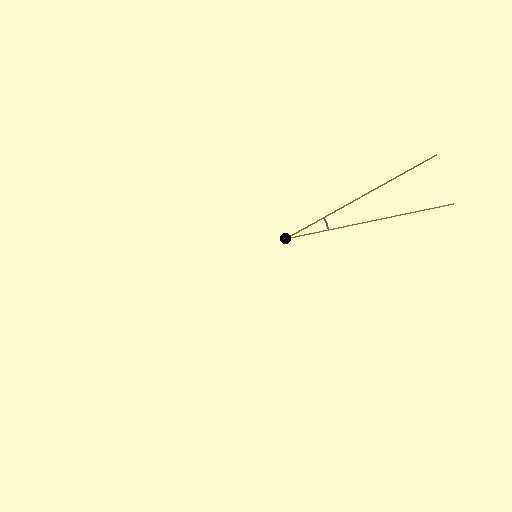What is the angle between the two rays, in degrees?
Approximately 17 degrees.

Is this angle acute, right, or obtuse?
It is acute.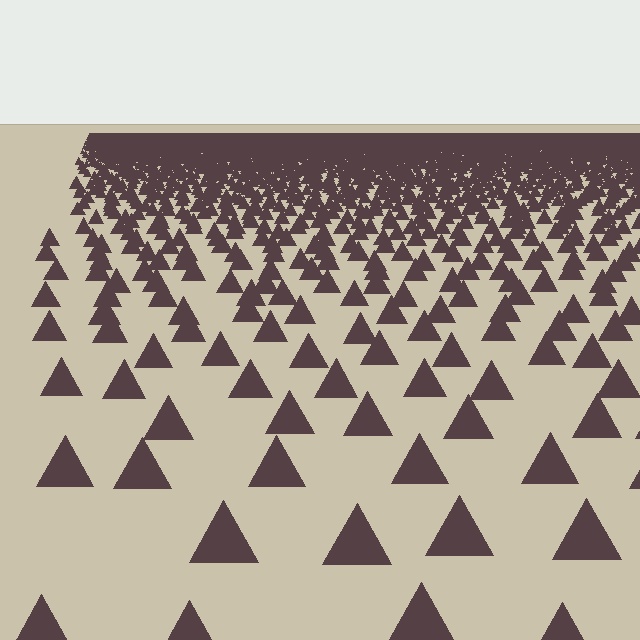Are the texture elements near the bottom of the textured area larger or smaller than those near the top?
Larger. Near the bottom, elements are closer to the viewer and appear at a bigger on-screen size.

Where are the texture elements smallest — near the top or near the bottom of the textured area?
Near the top.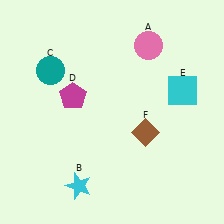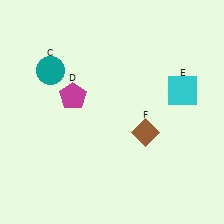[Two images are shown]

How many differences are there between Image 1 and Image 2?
There are 2 differences between the two images.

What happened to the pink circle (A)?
The pink circle (A) was removed in Image 2. It was in the top-right area of Image 1.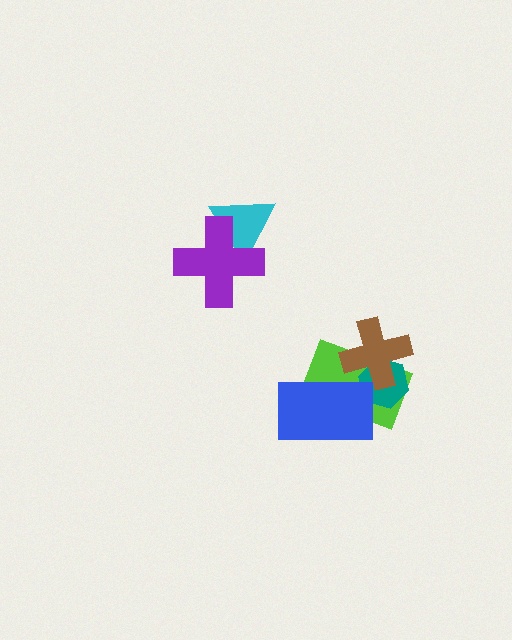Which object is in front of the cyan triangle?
The purple cross is in front of the cyan triangle.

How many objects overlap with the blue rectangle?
2 objects overlap with the blue rectangle.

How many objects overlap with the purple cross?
1 object overlaps with the purple cross.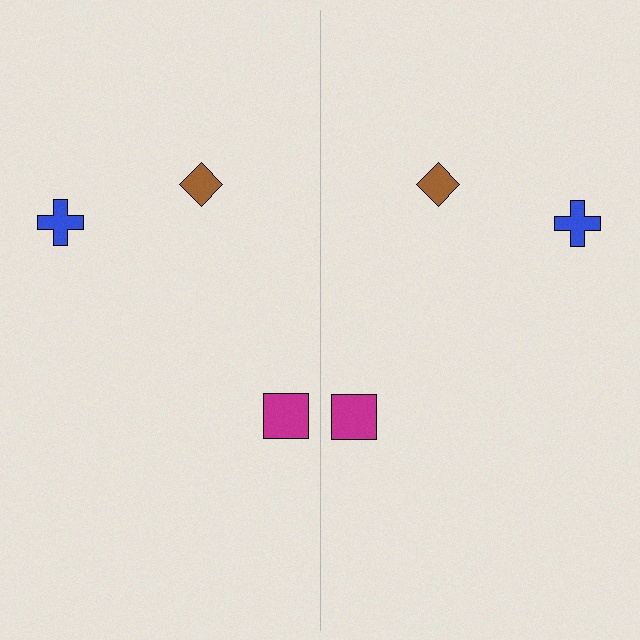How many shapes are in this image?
There are 6 shapes in this image.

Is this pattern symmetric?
Yes, this pattern has bilateral (reflection) symmetry.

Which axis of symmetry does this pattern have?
The pattern has a vertical axis of symmetry running through the center of the image.